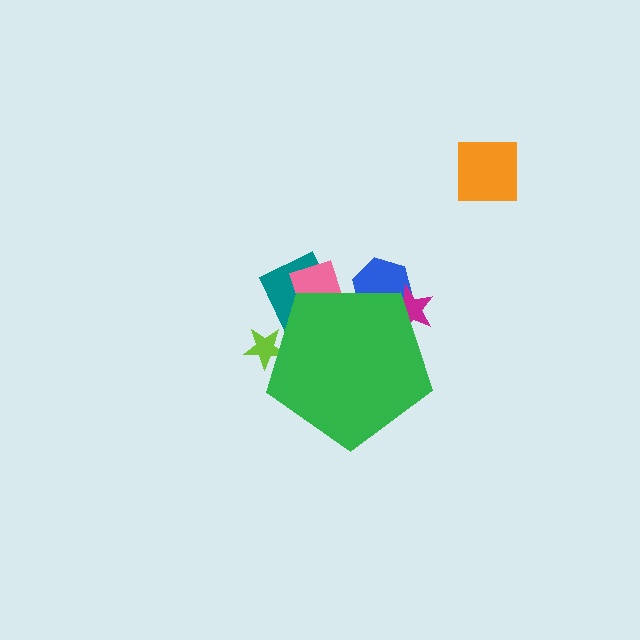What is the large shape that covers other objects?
A green pentagon.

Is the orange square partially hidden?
No, the orange square is fully visible.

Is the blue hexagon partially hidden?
Yes, the blue hexagon is partially hidden behind the green pentagon.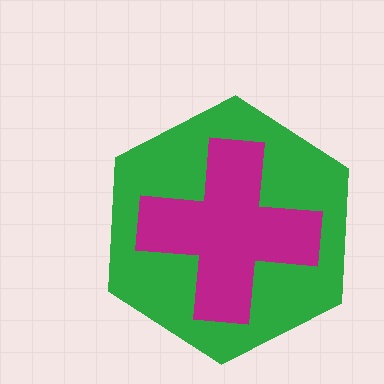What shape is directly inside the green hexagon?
The magenta cross.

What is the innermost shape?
The magenta cross.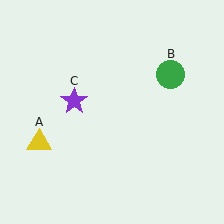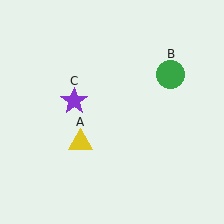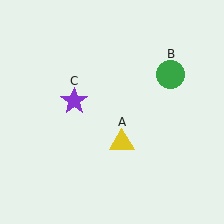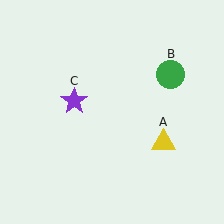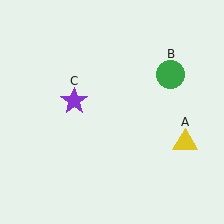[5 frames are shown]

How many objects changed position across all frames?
1 object changed position: yellow triangle (object A).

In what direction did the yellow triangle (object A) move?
The yellow triangle (object A) moved right.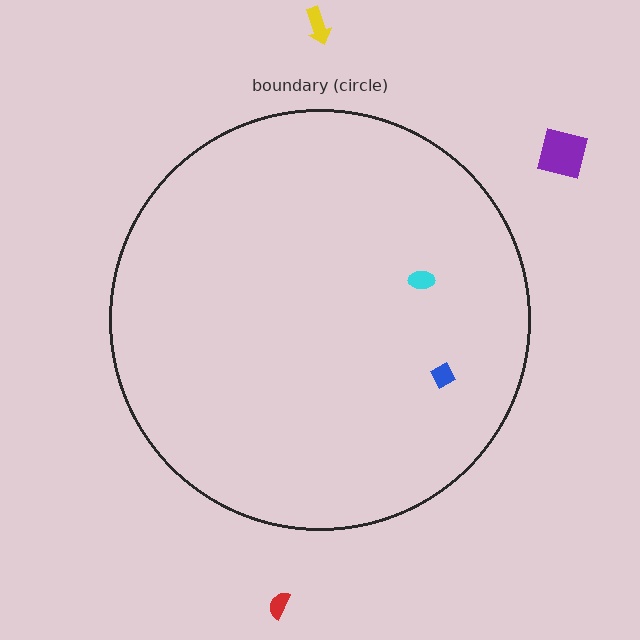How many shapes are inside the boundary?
2 inside, 3 outside.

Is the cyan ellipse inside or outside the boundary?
Inside.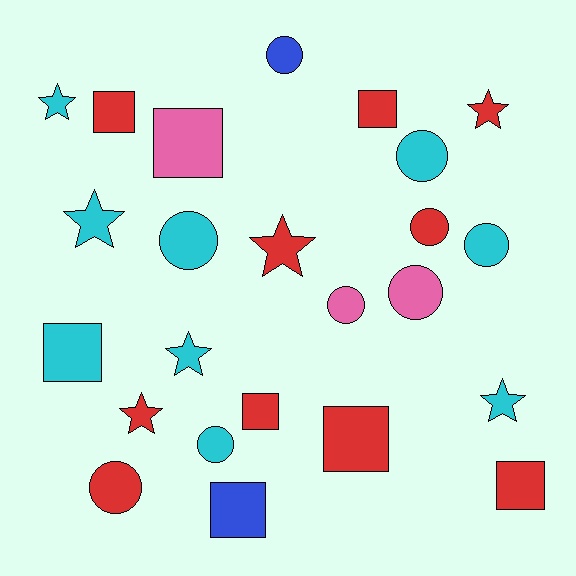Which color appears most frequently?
Red, with 10 objects.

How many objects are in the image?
There are 24 objects.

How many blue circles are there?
There is 1 blue circle.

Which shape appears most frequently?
Circle, with 9 objects.